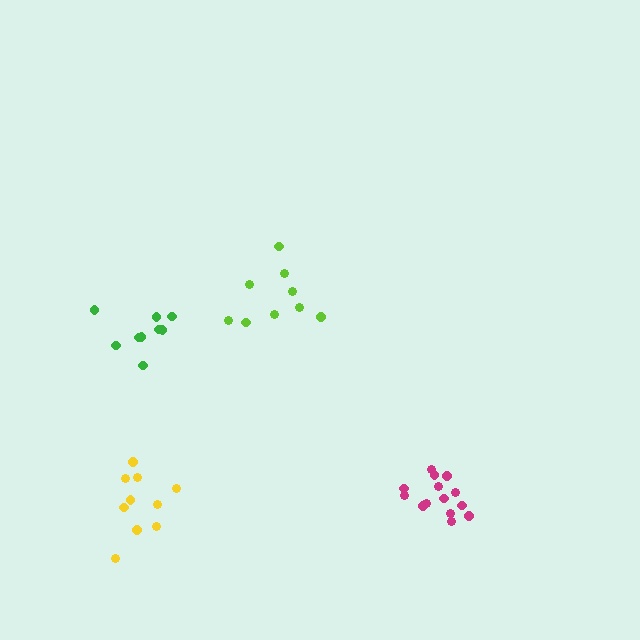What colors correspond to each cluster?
The clusters are colored: magenta, lime, green, yellow.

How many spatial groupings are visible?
There are 4 spatial groupings.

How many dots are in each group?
Group 1: 14 dots, Group 2: 9 dots, Group 3: 9 dots, Group 4: 10 dots (42 total).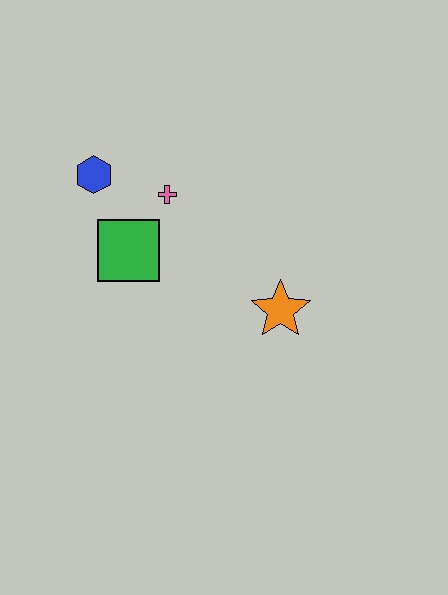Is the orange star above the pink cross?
No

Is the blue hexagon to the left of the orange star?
Yes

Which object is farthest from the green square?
The orange star is farthest from the green square.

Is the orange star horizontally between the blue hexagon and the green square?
No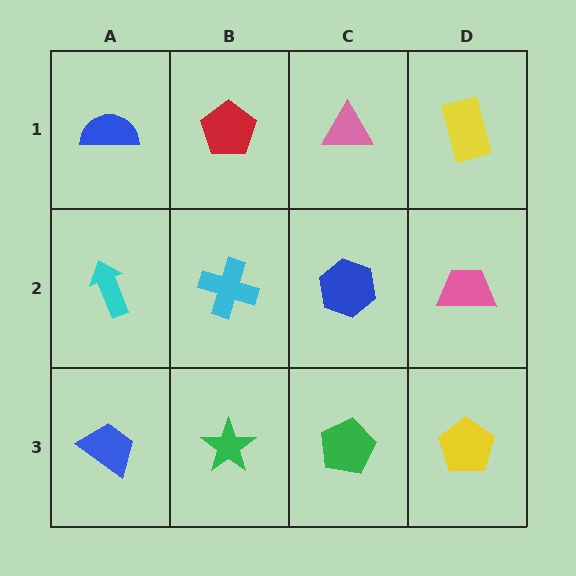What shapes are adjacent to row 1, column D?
A pink trapezoid (row 2, column D), a pink triangle (row 1, column C).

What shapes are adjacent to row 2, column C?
A pink triangle (row 1, column C), a green pentagon (row 3, column C), a cyan cross (row 2, column B), a pink trapezoid (row 2, column D).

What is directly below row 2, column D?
A yellow pentagon.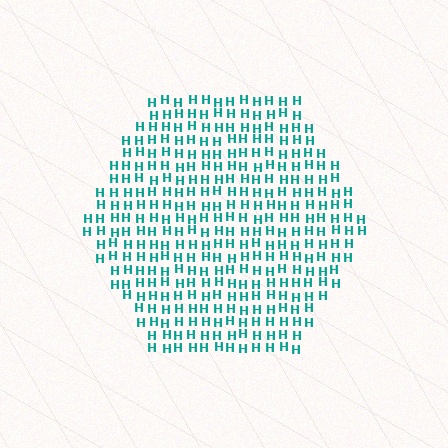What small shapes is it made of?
It is made of small letter H's.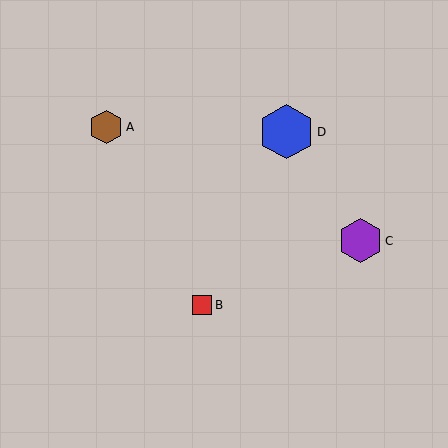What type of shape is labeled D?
Shape D is a blue hexagon.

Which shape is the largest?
The blue hexagon (labeled D) is the largest.